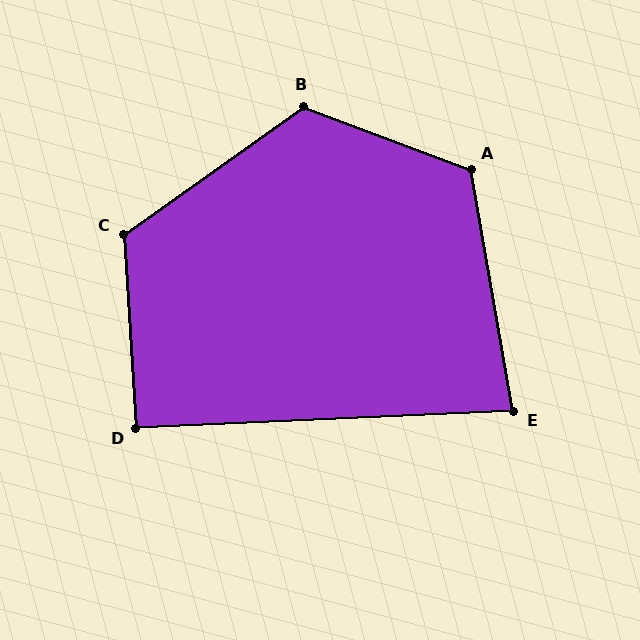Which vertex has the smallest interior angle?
E, at approximately 83 degrees.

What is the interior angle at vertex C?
Approximately 122 degrees (obtuse).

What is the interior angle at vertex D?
Approximately 91 degrees (approximately right).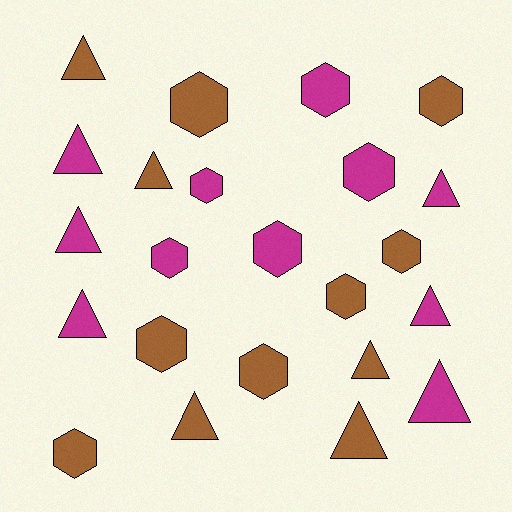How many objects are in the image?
There are 23 objects.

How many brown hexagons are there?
There are 7 brown hexagons.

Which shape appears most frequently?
Hexagon, with 12 objects.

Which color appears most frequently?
Brown, with 12 objects.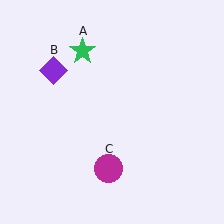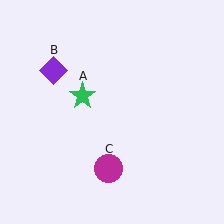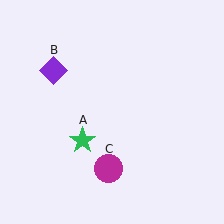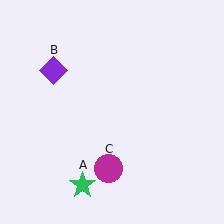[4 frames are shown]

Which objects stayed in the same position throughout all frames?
Purple diamond (object B) and magenta circle (object C) remained stationary.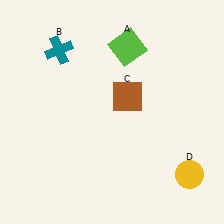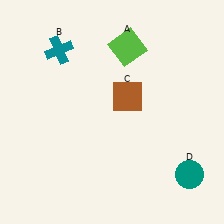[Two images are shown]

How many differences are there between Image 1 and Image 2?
There is 1 difference between the two images.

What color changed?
The circle (D) changed from yellow in Image 1 to teal in Image 2.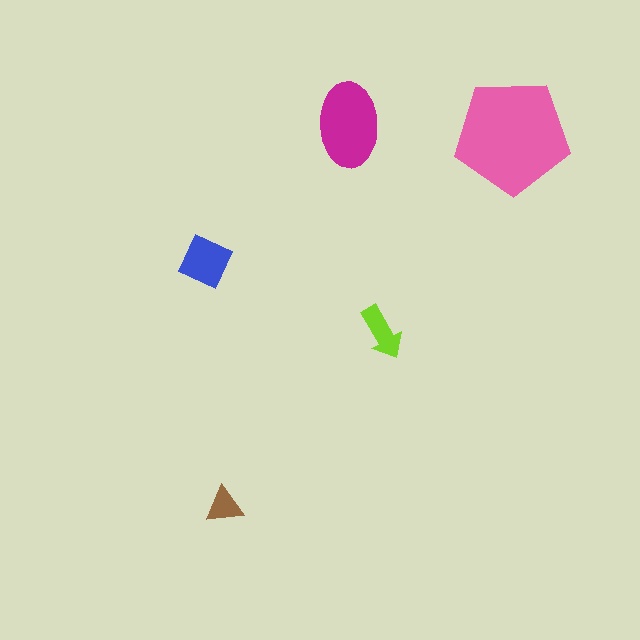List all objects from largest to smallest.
The pink pentagon, the magenta ellipse, the blue diamond, the lime arrow, the brown triangle.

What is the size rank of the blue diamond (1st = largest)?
3rd.